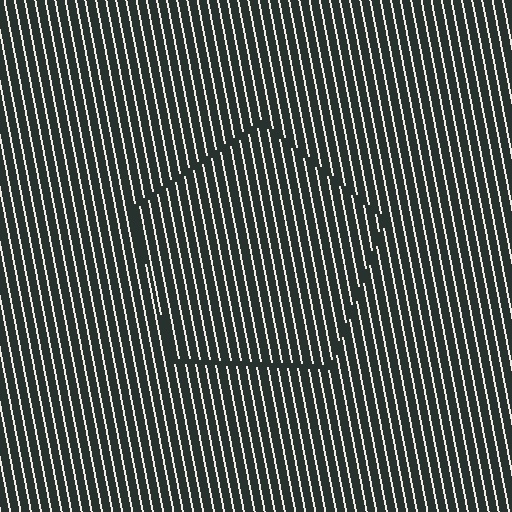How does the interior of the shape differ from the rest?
The interior of the shape contains the same grating, shifted by half a period — the contour is defined by the phase discontinuity where line-ends from the inner and outer gratings abut.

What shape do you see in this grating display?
An illusory pentagon. The interior of the shape contains the same grating, shifted by half a period — the contour is defined by the phase discontinuity where line-ends from the inner and outer gratings abut.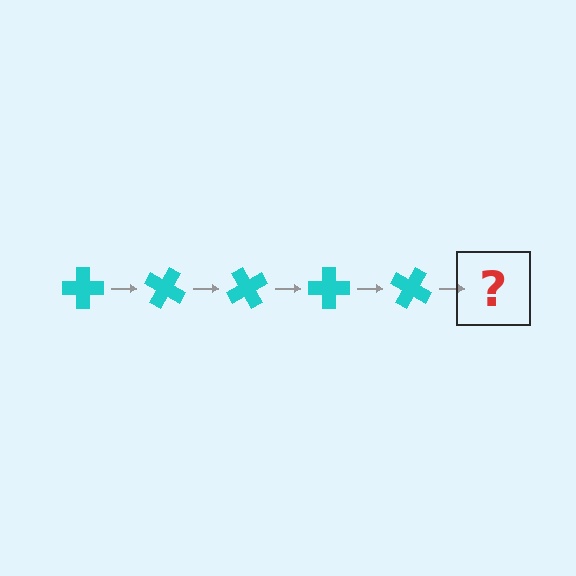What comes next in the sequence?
The next element should be a cyan cross rotated 150 degrees.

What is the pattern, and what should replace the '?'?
The pattern is that the cross rotates 30 degrees each step. The '?' should be a cyan cross rotated 150 degrees.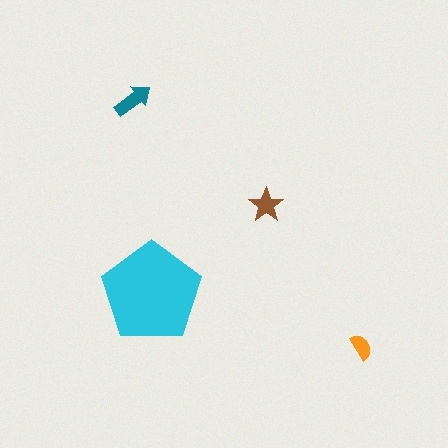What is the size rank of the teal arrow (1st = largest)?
2nd.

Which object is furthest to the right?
The orange semicircle is rightmost.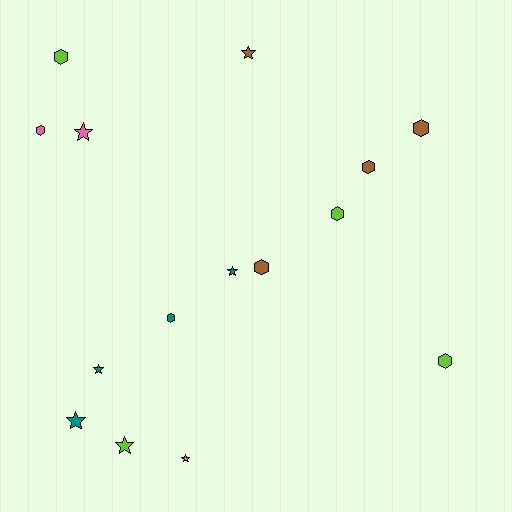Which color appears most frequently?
Brown, with 4 objects.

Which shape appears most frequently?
Hexagon, with 8 objects.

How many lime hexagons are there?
There are 3 lime hexagons.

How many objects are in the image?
There are 15 objects.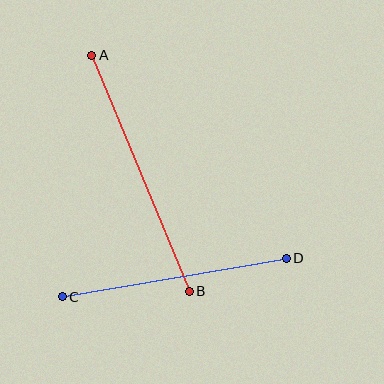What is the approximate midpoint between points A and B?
The midpoint is at approximately (140, 173) pixels.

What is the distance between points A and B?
The distance is approximately 256 pixels.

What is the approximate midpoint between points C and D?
The midpoint is at approximately (175, 278) pixels.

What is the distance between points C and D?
The distance is approximately 227 pixels.